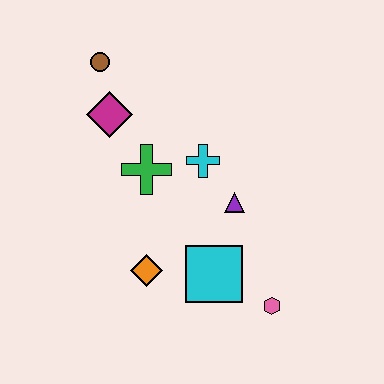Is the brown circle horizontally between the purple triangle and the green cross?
No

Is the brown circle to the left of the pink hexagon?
Yes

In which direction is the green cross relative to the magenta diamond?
The green cross is below the magenta diamond.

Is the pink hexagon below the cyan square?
Yes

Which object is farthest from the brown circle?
The pink hexagon is farthest from the brown circle.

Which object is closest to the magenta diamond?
The brown circle is closest to the magenta diamond.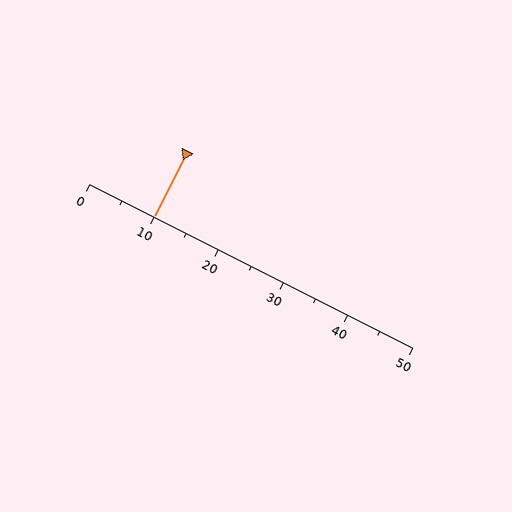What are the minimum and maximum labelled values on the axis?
The axis runs from 0 to 50.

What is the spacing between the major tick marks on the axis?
The major ticks are spaced 10 apart.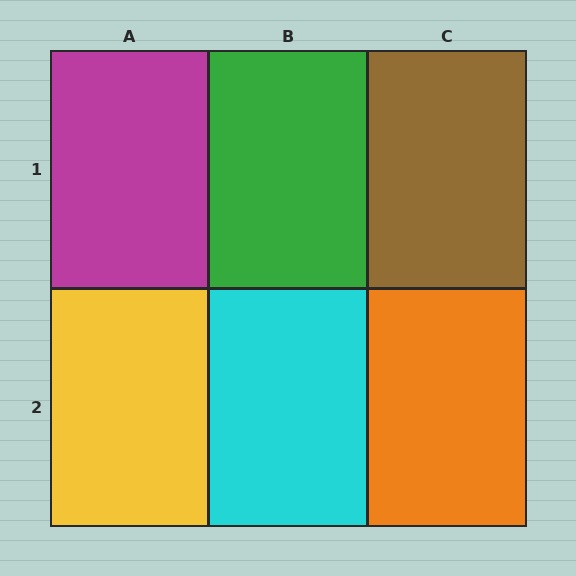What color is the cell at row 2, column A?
Yellow.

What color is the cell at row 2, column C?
Orange.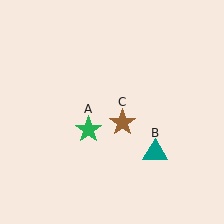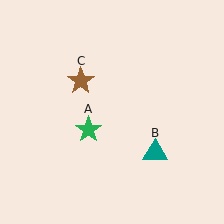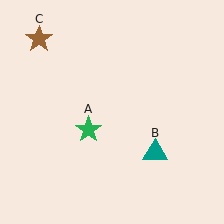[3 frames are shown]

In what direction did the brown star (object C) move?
The brown star (object C) moved up and to the left.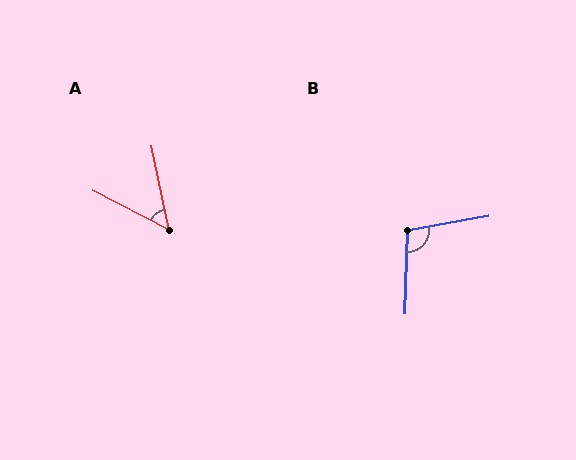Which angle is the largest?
B, at approximately 102 degrees.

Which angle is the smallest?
A, at approximately 50 degrees.